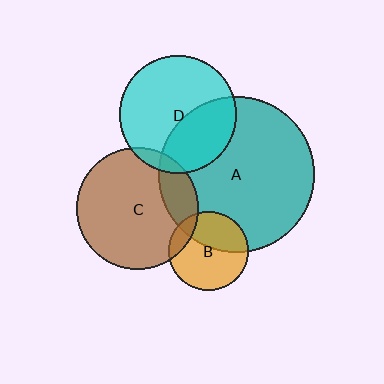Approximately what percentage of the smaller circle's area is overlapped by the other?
Approximately 40%.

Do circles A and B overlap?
Yes.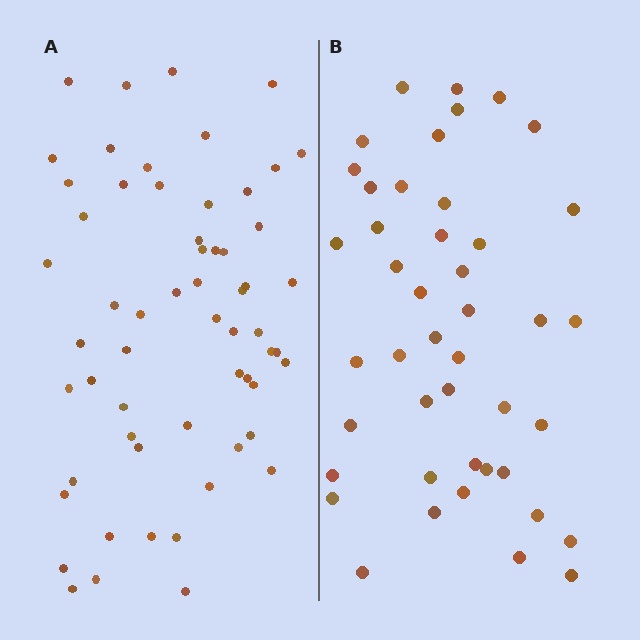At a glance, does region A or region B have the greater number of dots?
Region A (the left region) has more dots.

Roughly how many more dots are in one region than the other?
Region A has approximately 15 more dots than region B.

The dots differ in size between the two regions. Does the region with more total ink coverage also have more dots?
No. Region B has more total ink coverage because its dots are larger, but region A actually contains more individual dots. Total area can be misleading — the number of items is what matters here.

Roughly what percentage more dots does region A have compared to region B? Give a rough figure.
About 35% more.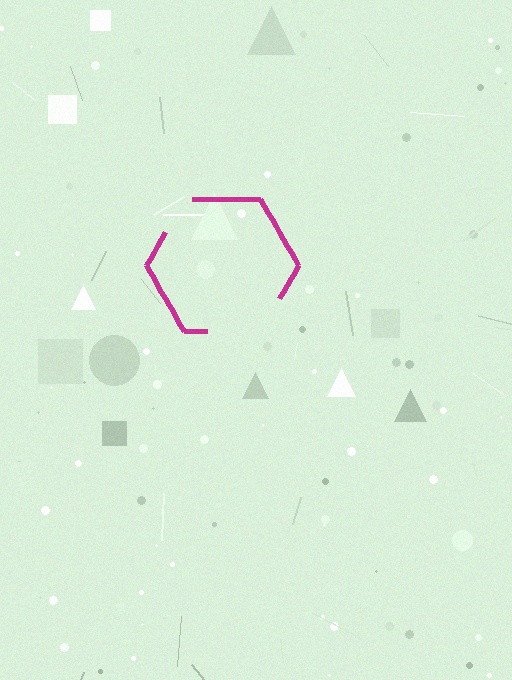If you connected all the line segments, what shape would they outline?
They would outline a hexagon.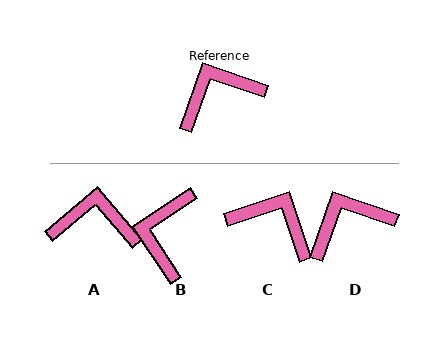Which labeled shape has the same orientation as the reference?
D.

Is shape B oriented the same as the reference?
No, it is off by about 53 degrees.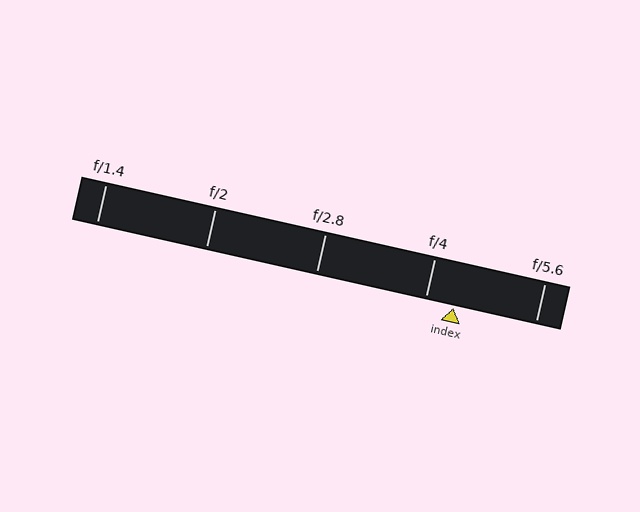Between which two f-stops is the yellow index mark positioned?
The index mark is between f/4 and f/5.6.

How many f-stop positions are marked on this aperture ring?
There are 5 f-stop positions marked.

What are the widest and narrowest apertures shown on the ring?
The widest aperture shown is f/1.4 and the narrowest is f/5.6.